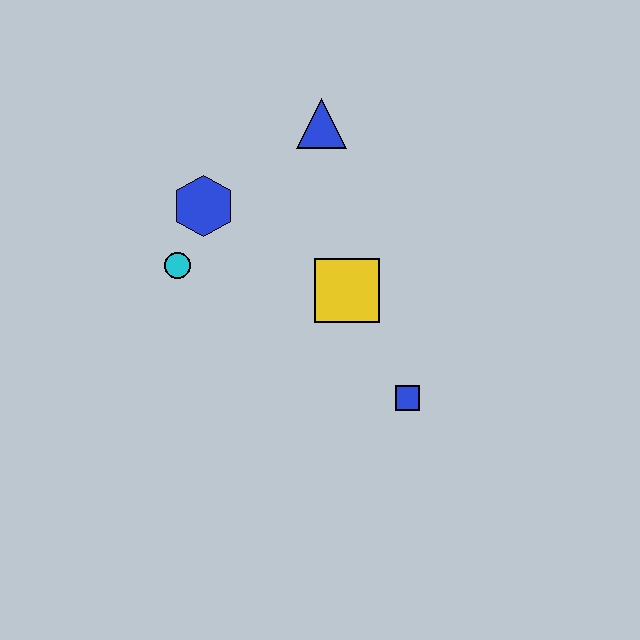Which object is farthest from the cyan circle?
The blue square is farthest from the cyan circle.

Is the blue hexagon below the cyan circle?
No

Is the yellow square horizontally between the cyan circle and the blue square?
Yes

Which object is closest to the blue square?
The yellow square is closest to the blue square.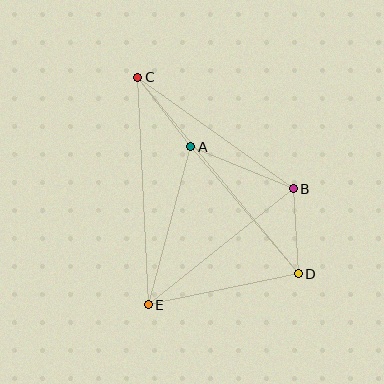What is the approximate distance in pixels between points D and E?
The distance between D and E is approximately 153 pixels.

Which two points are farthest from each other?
Points C and D are farthest from each other.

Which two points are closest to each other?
Points B and D are closest to each other.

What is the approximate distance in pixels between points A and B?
The distance between A and B is approximately 110 pixels.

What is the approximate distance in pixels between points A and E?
The distance between A and E is approximately 164 pixels.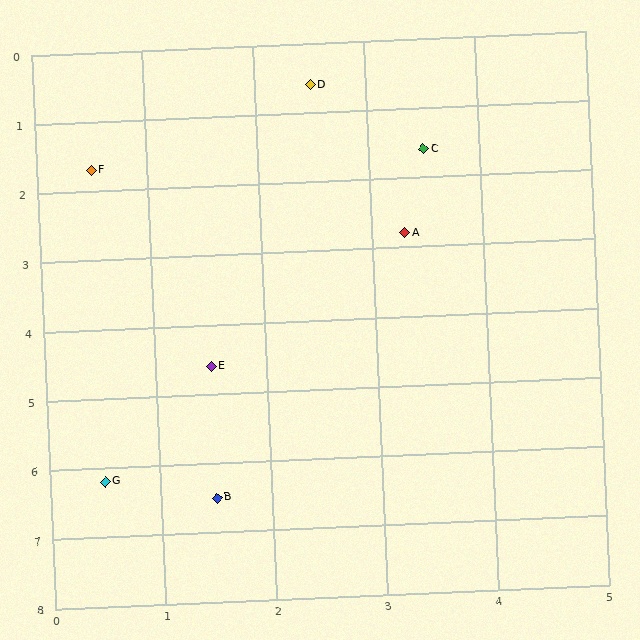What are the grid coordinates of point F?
Point F is at approximately (0.5, 1.7).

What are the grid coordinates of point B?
Point B is at approximately (1.5, 6.5).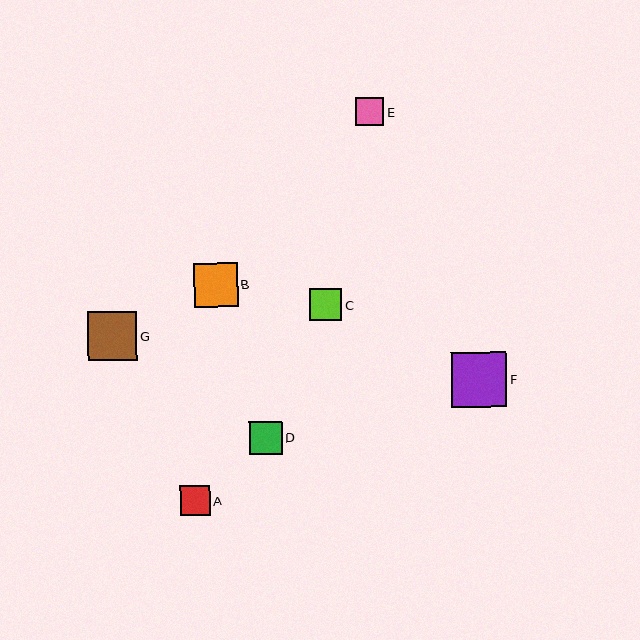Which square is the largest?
Square F is the largest with a size of approximately 55 pixels.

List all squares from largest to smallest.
From largest to smallest: F, G, B, D, C, A, E.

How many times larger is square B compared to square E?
Square B is approximately 1.6 times the size of square E.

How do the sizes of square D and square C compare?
Square D and square C are approximately the same size.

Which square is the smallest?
Square E is the smallest with a size of approximately 28 pixels.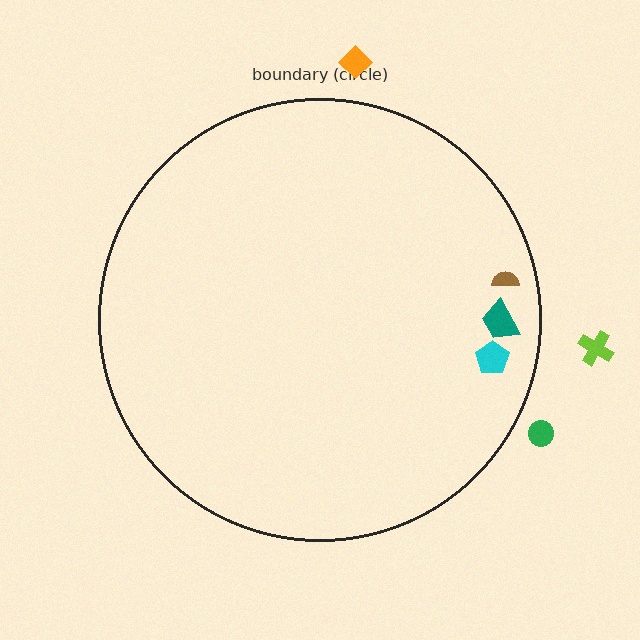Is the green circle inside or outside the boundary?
Outside.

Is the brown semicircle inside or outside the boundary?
Inside.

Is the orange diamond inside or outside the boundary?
Outside.